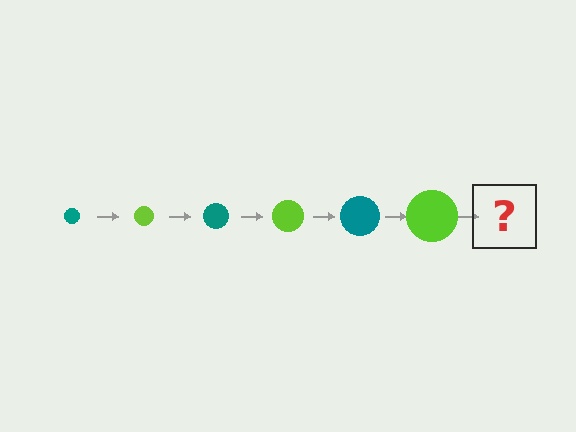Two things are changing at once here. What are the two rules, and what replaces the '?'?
The two rules are that the circle grows larger each step and the color cycles through teal and lime. The '?' should be a teal circle, larger than the previous one.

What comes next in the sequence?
The next element should be a teal circle, larger than the previous one.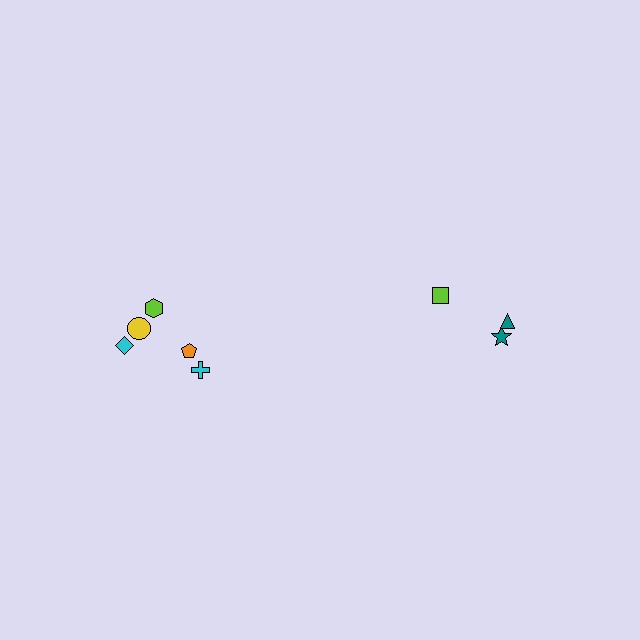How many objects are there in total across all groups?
There are 8 objects.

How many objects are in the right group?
There are 3 objects.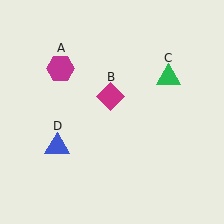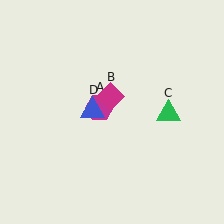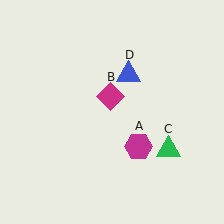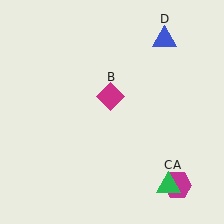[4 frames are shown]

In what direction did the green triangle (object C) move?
The green triangle (object C) moved down.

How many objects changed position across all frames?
3 objects changed position: magenta hexagon (object A), green triangle (object C), blue triangle (object D).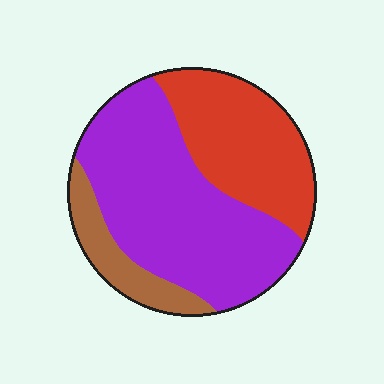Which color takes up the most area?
Purple, at roughly 55%.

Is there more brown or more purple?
Purple.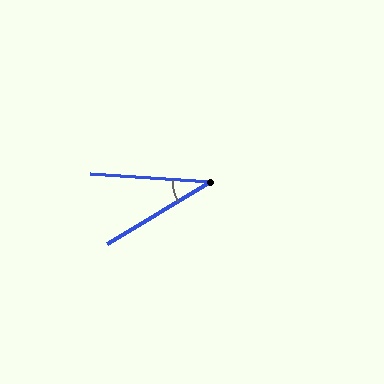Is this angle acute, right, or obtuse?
It is acute.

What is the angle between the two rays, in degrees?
Approximately 35 degrees.